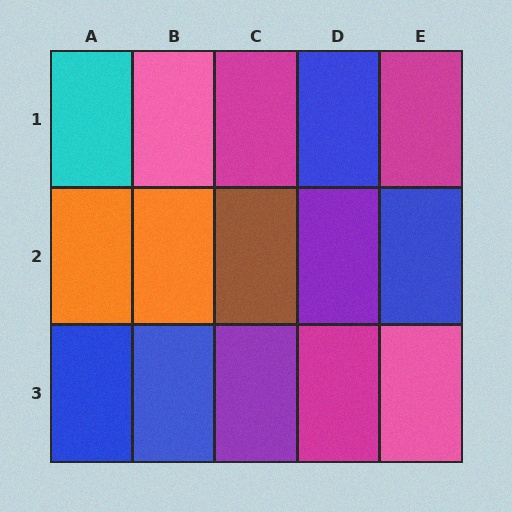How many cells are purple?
2 cells are purple.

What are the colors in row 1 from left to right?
Cyan, pink, magenta, blue, magenta.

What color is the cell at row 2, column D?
Purple.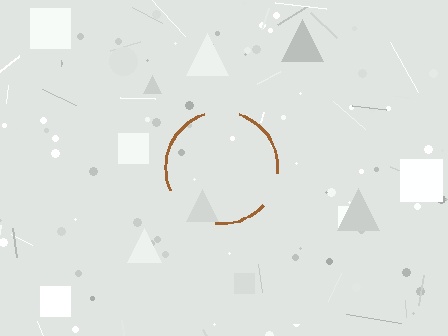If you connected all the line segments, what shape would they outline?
They would outline a circle.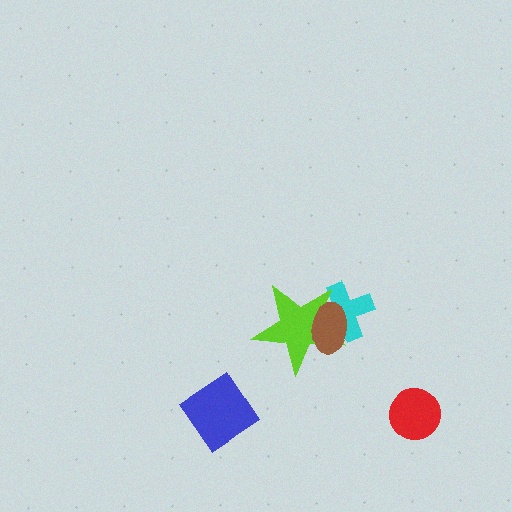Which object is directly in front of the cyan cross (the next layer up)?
The lime star is directly in front of the cyan cross.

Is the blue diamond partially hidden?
No, no other shape covers it.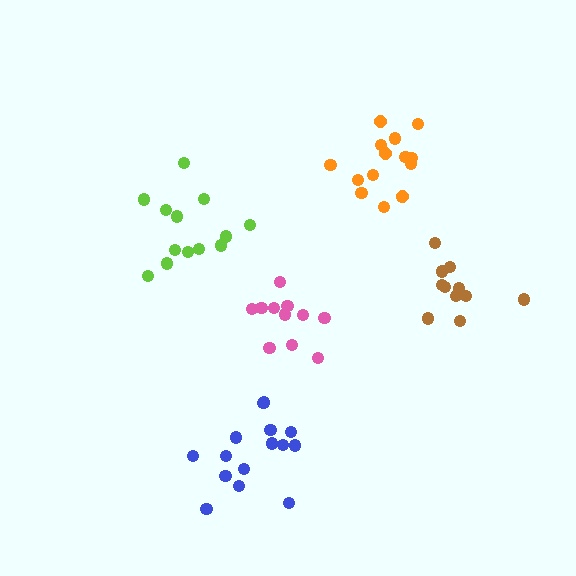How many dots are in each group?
Group 1: 13 dots, Group 2: 11 dots, Group 3: 11 dots, Group 4: 15 dots, Group 5: 15 dots (65 total).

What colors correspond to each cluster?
The clusters are colored: lime, pink, brown, orange, blue.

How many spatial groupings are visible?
There are 5 spatial groupings.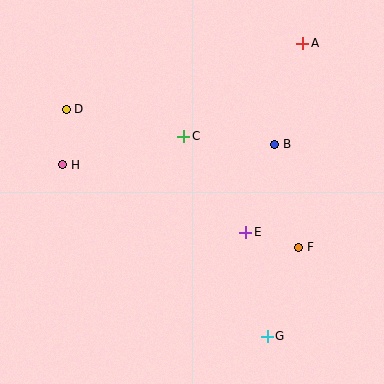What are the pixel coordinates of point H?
Point H is at (63, 165).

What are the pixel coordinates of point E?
Point E is at (246, 232).